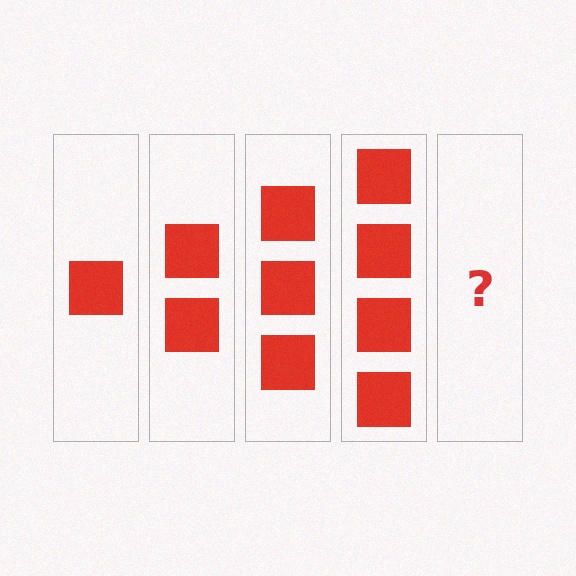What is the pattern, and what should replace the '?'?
The pattern is that each step adds one more square. The '?' should be 5 squares.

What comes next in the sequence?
The next element should be 5 squares.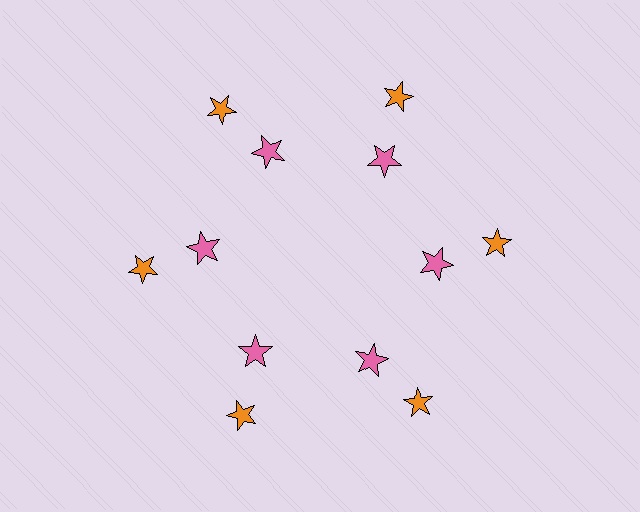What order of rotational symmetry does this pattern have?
This pattern has 6-fold rotational symmetry.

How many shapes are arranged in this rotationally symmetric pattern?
There are 12 shapes, arranged in 6 groups of 2.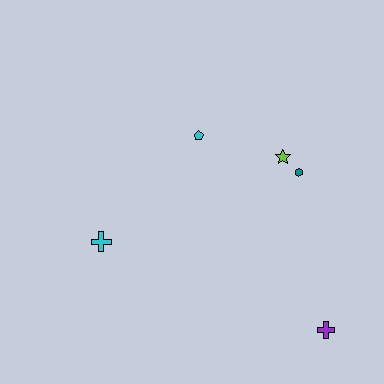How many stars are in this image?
There is 1 star.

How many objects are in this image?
There are 5 objects.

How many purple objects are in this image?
There is 1 purple object.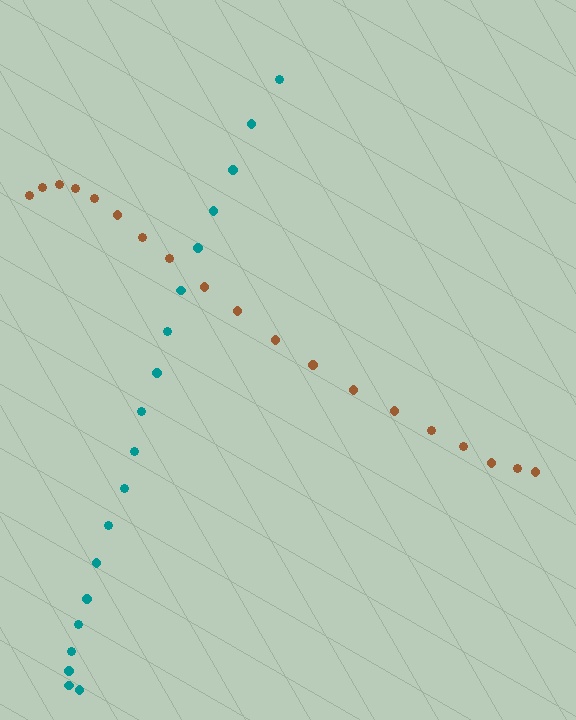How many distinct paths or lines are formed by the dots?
There are 2 distinct paths.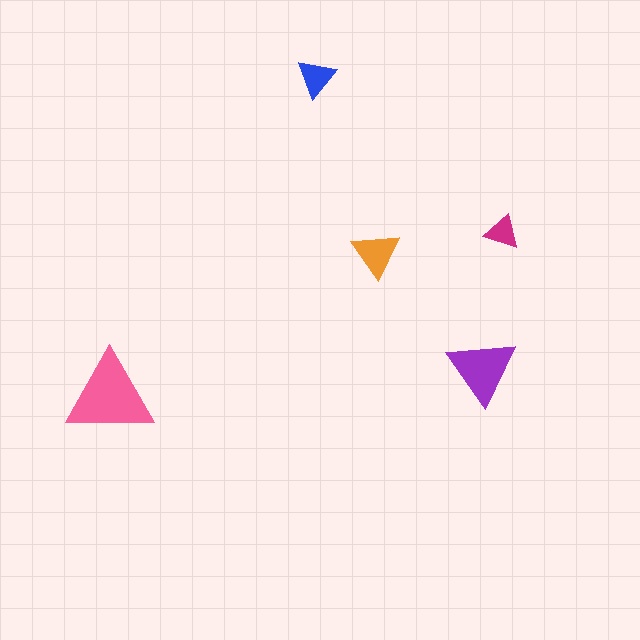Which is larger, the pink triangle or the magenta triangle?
The pink one.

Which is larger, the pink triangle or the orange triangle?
The pink one.